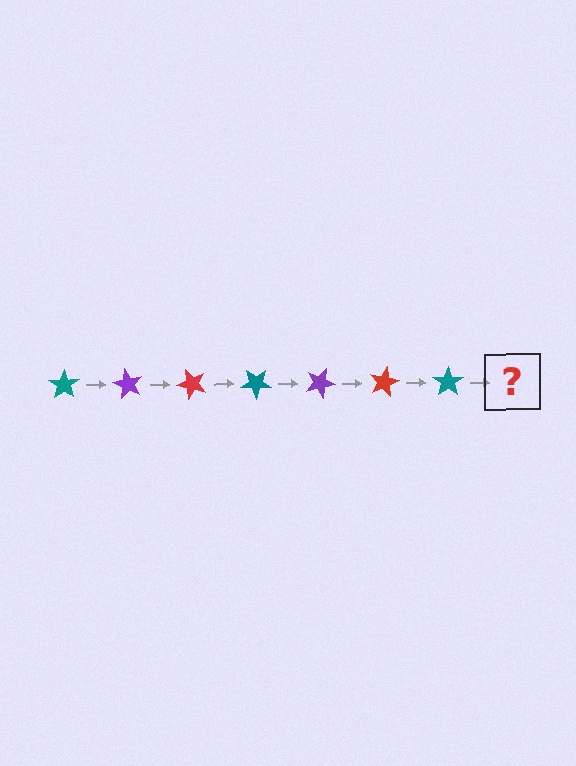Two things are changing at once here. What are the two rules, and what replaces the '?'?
The two rules are that it rotates 60 degrees each step and the color cycles through teal, purple, and red. The '?' should be a purple star, rotated 420 degrees from the start.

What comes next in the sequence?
The next element should be a purple star, rotated 420 degrees from the start.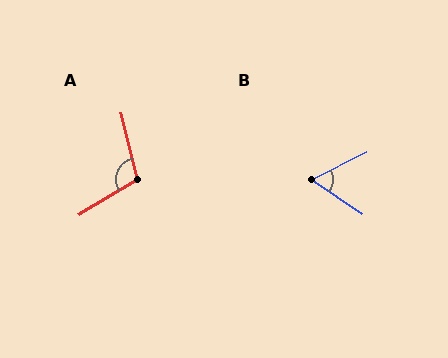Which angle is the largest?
A, at approximately 108 degrees.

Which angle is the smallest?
B, at approximately 60 degrees.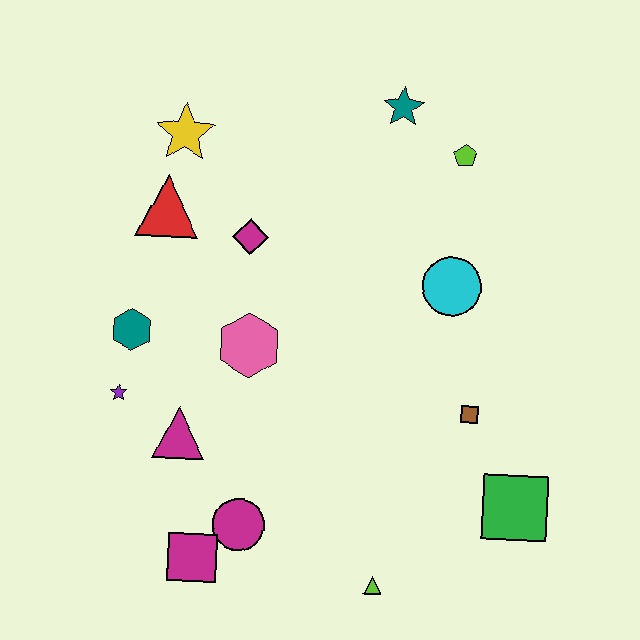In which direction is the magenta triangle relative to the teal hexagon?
The magenta triangle is below the teal hexagon.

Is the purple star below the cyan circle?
Yes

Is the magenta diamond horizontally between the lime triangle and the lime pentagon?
No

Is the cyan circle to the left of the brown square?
Yes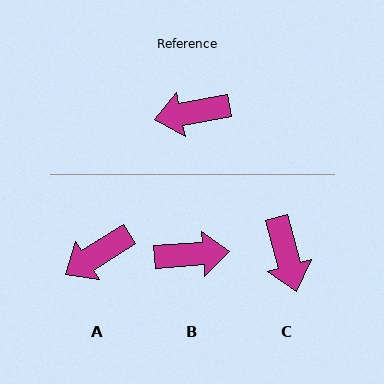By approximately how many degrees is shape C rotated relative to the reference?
Approximately 94 degrees counter-clockwise.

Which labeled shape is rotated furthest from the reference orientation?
B, about 173 degrees away.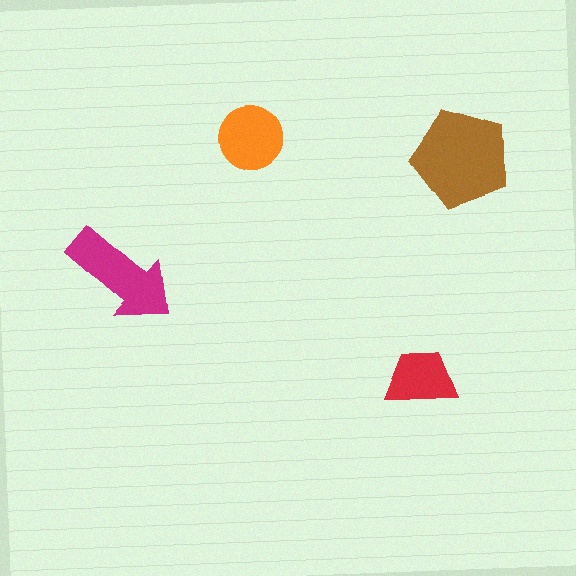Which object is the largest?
The brown pentagon.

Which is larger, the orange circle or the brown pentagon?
The brown pentagon.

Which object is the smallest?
The red trapezoid.